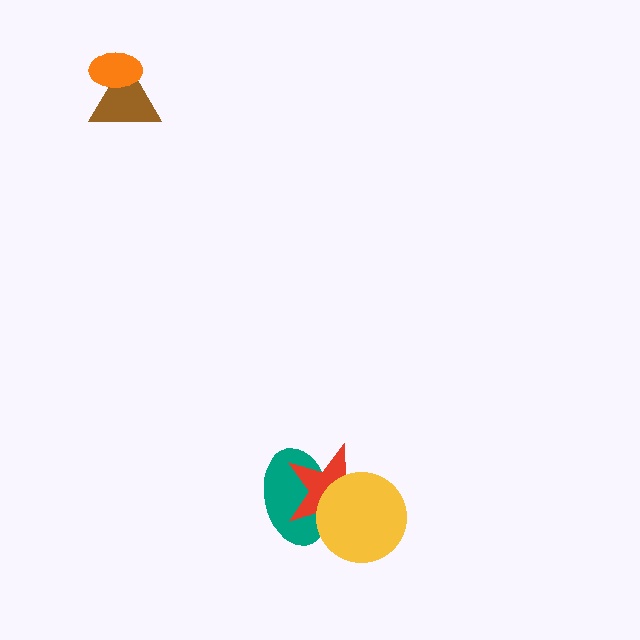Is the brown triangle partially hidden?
Yes, it is partially covered by another shape.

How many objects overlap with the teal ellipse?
2 objects overlap with the teal ellipse.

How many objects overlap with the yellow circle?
2 objects overlap with the yellow circle.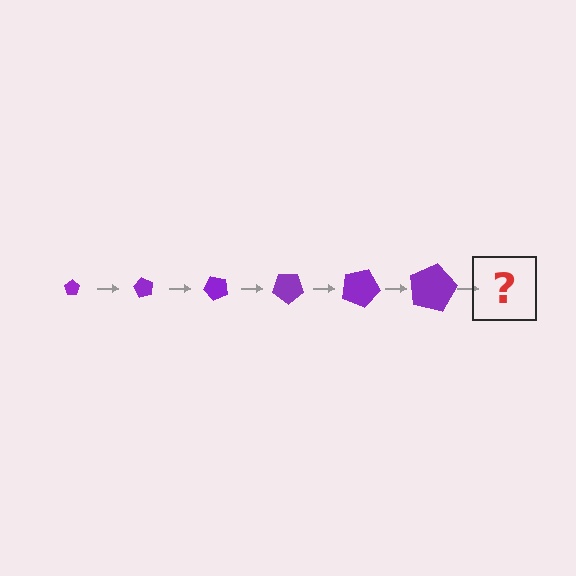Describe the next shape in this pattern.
It should be a pentagon, larger than the previous one and rotated 360 degrees from the start.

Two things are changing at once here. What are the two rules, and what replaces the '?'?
The two rules are that the pentagon grows larger each step and it rotates 60 degrees each step. The '?' should be a pentagon, larger than the previous one and rotated 360 degrees from the start.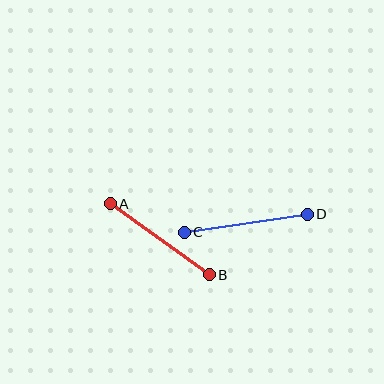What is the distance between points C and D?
The distance is approximately 124 pixels.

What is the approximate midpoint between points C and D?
The midpoint is at approximately (246, 223) pixels.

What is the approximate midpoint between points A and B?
The midpoint is at approximately (160, 239) pixels.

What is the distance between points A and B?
The distance is approximately 122 pixels.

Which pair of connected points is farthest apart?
Points C and D are farthest apart.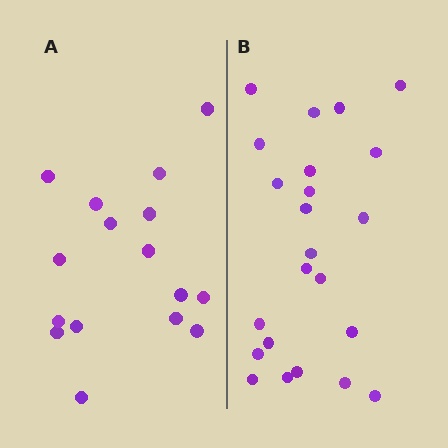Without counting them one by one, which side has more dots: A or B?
Region B (the right region) has more dots.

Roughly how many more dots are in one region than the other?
Region B has roughly 8 or so more dots than region A.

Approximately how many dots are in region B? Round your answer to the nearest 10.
About 20 dots. (The exact count is 23, which rounds to 20.)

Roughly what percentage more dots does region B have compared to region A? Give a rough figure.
About 45% more.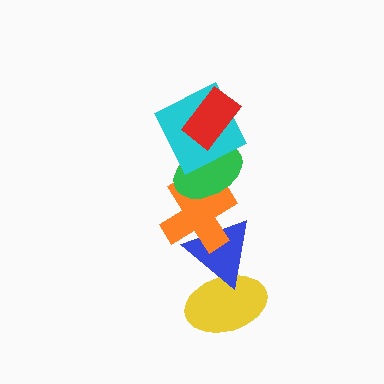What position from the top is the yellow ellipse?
The yellow ellipse is 6th from the top.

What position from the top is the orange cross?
The orange cross is 4th from the top.